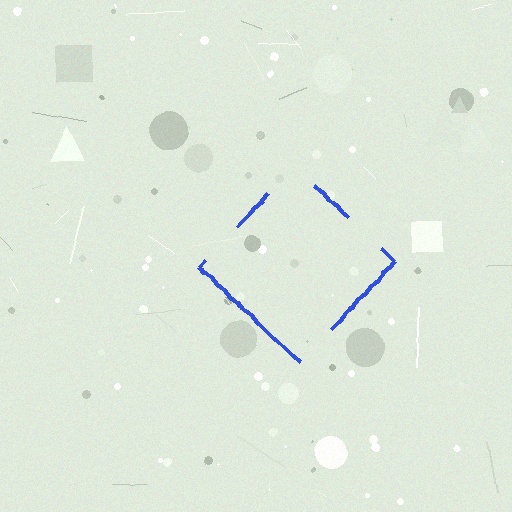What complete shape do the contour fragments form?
The contour fragments form a diamond.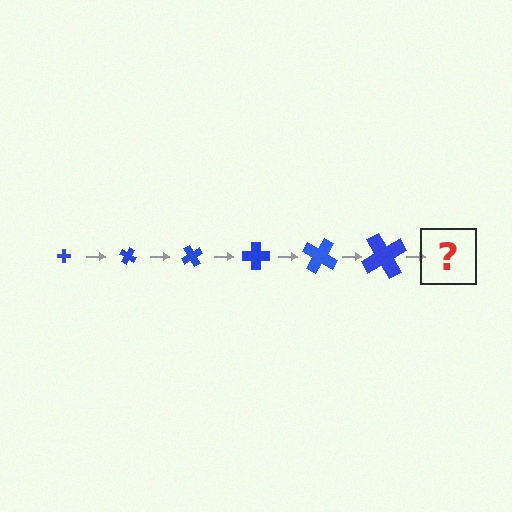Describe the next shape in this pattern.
It should be a cross, larger than the previous one and rotated 180 degrees from the start.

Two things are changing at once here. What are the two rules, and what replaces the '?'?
The two rules are that the cross grows larger each step and it rotates 30 degrees each step. The '?' should be a cross, larger than the previous one and rotated 180 degrees from the start.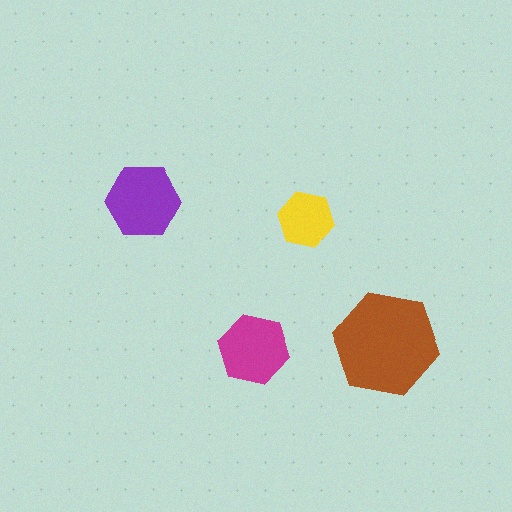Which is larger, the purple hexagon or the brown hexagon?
The brown one.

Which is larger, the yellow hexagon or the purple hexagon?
The purple one.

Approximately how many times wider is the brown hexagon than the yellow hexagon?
About 2 times wider.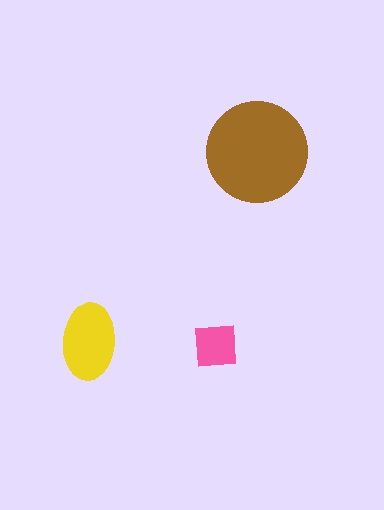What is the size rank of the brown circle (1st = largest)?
1st.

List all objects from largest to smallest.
The brown circle, the yellow ellipse, the pink square.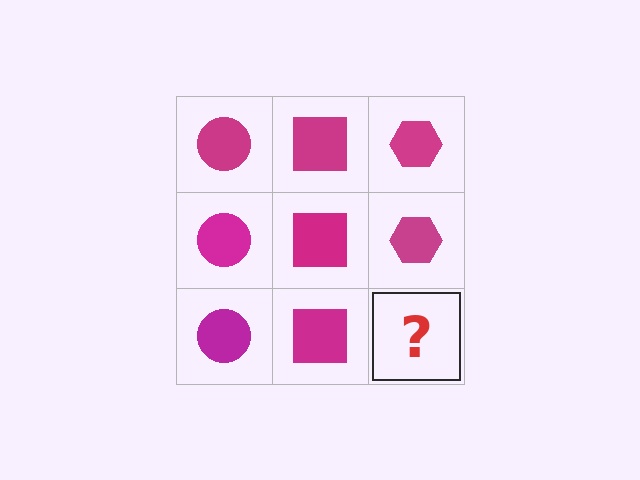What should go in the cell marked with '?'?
The missing cell should contain a magenta hexagon.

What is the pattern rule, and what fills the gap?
The rule is that each column has a consistent shape. The gap should be filled with a magenta hexagon.